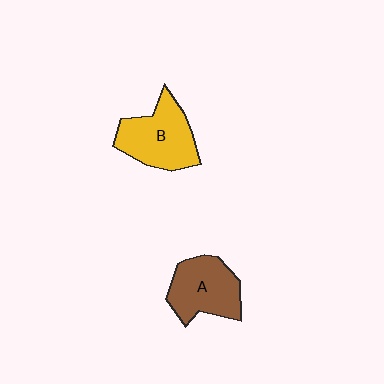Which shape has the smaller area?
Shape A (brown).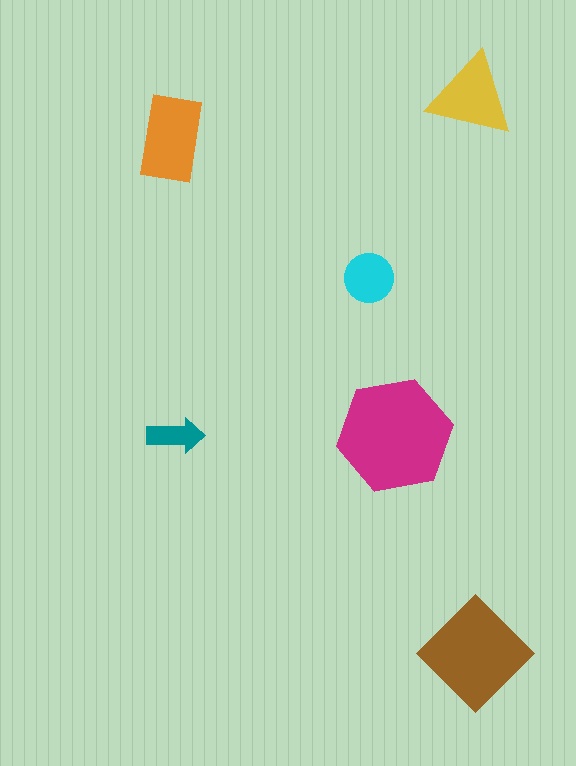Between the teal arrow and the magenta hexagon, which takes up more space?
The magenta hexagon.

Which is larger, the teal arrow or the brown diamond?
The brown diamond.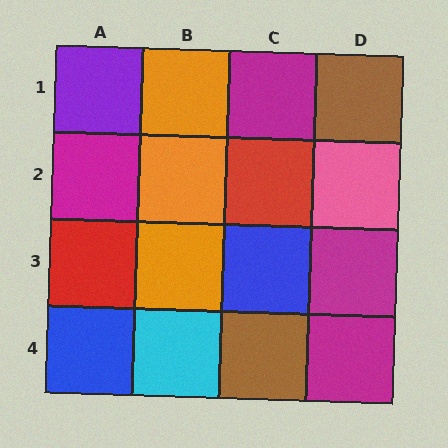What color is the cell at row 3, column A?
Red.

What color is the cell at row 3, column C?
Blue.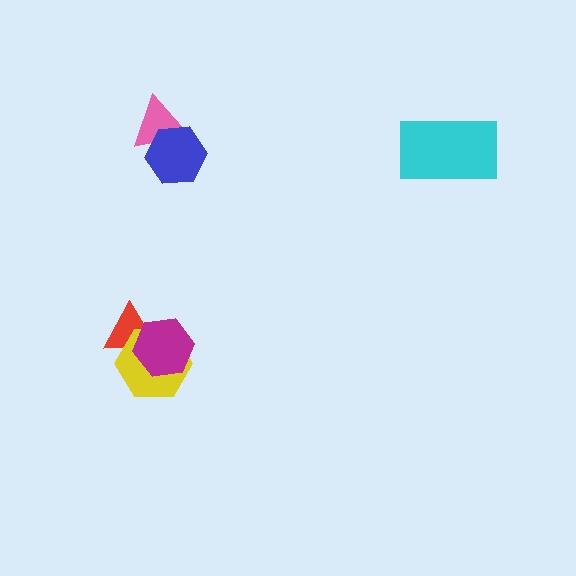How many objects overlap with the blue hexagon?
1 object overlaps with the blue hexagon.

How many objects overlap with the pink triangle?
1 object overlaps with the pink triangle.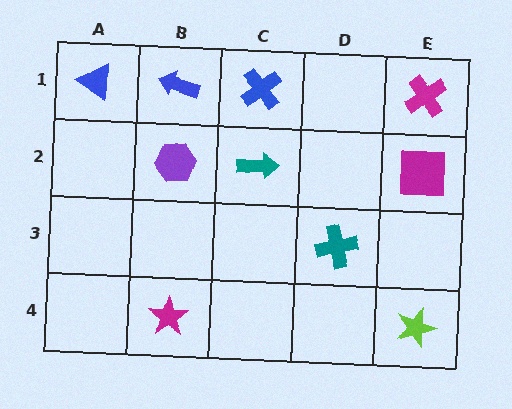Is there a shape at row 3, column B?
No, that cell is empty.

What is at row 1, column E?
A magenta cross.